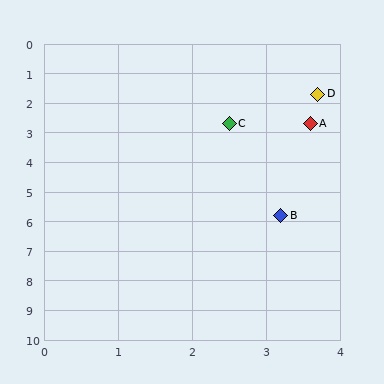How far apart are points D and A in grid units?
Points D and A are about 1.0 grid units apart.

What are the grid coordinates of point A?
Point A is at approximately (3.6, 2.7).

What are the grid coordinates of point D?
Point D is at approximately (3.7, 1.7).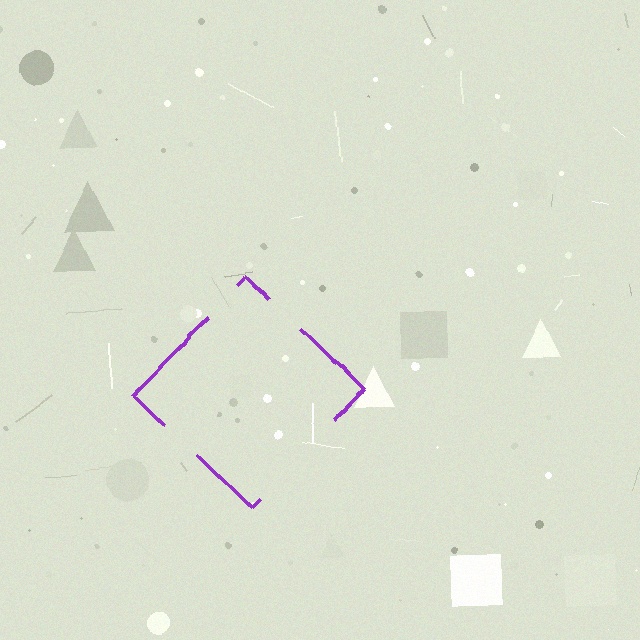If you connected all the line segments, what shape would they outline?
They would outline a diamond.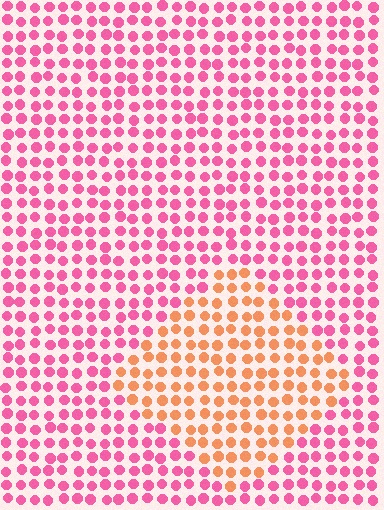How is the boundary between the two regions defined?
The boundary is defined purely by a slight shift in hue (about 49 degrees). Spacing, size, and orientation are identical on both sides.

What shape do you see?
I see a diamond.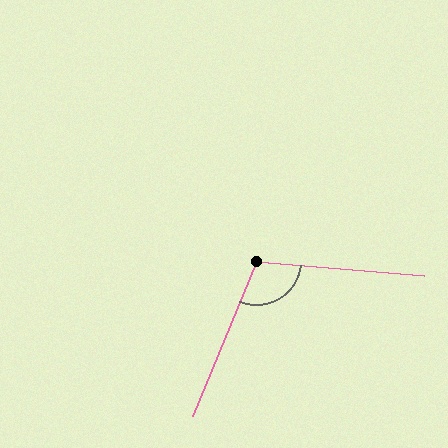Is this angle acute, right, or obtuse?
It is obtuse.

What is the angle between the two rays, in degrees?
Approximately 107 degrees.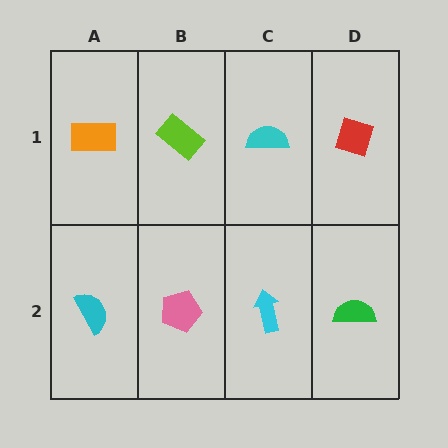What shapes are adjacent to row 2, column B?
A lime rectangle (row 1, column B), a cyan semicircle (row 2, column A), a cyan arrow (row 2, column C).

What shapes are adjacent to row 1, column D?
A green semicircle (row 2, column D), a cyan semicircle (row 1, column C).